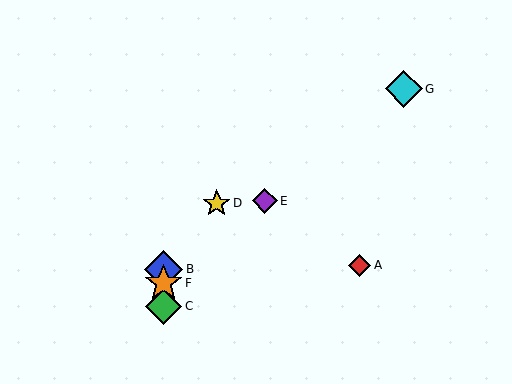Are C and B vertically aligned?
Yes, both are at x≈164.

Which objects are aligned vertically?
Objects B, C, F are aligned vertically.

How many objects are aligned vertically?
3 objects (B, C, F) are aligned vertically.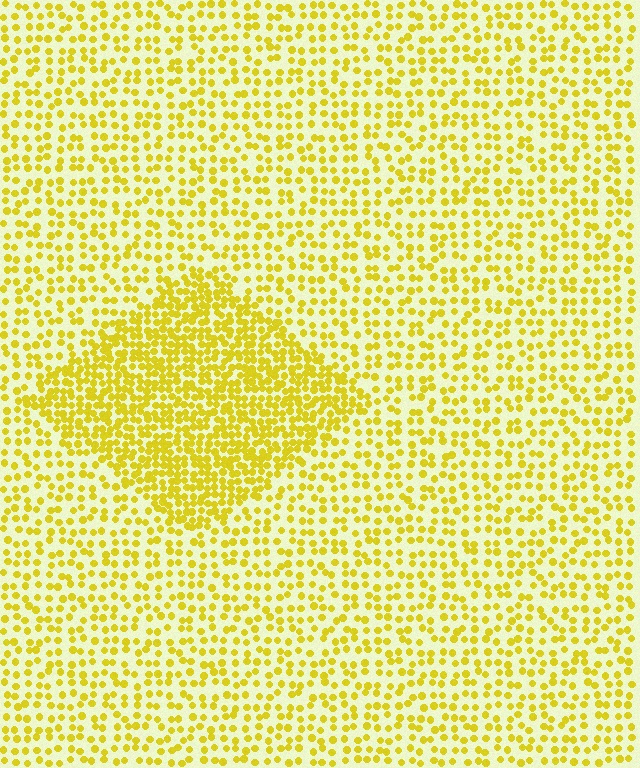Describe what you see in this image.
The image contains small yellow elements arranged at two different densities. A diamond-shaped region is visible where the elements are more densely packed than the surrounding area.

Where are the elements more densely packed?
The elements are more densely packed inside the diamond boundary.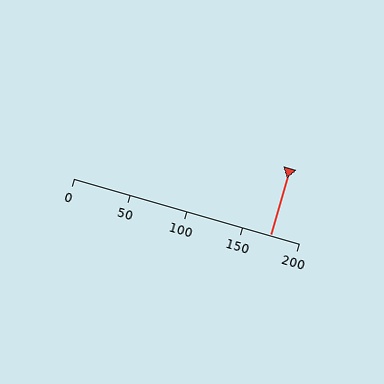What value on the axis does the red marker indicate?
The marker indicates approximately 175.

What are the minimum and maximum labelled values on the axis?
The axis runs from 0 to 200.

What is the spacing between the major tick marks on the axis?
The major ticks are spaced 50 apart.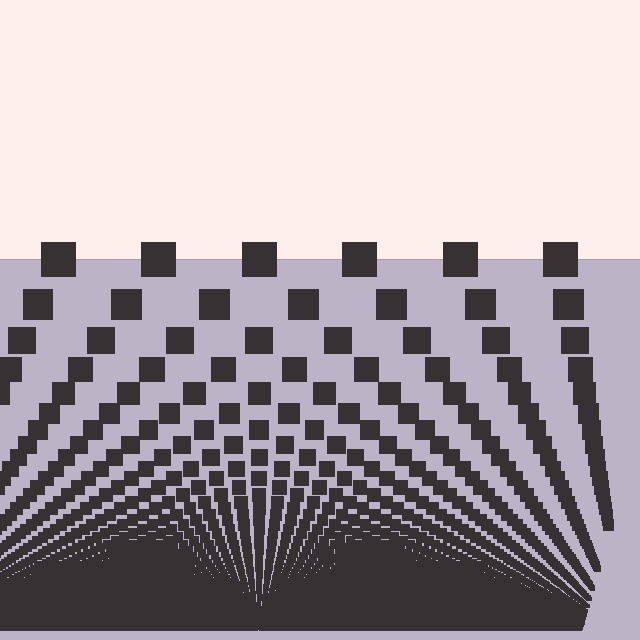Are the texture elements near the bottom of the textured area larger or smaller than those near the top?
Smaller. The gradient is inverted — elements near the bottom are smaller and denser.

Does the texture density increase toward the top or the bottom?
Density increases toward the bottom.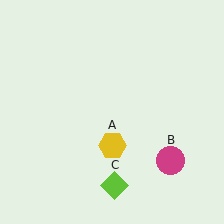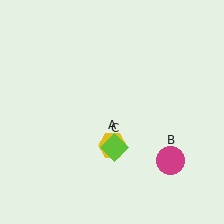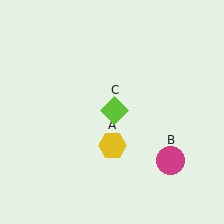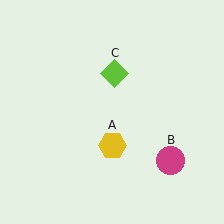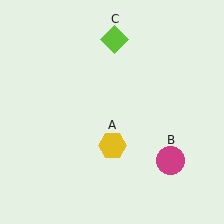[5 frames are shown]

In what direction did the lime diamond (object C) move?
The lime diamond (object C) moved up.